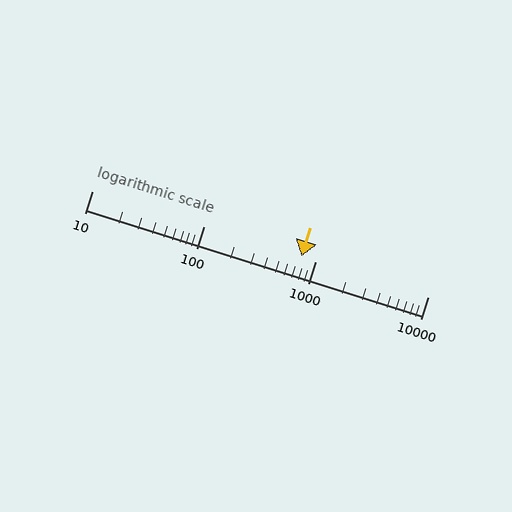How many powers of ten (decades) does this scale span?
The scale spans 3 decades, from 10 to 10000.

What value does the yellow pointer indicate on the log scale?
The pointer indicates approximately 740.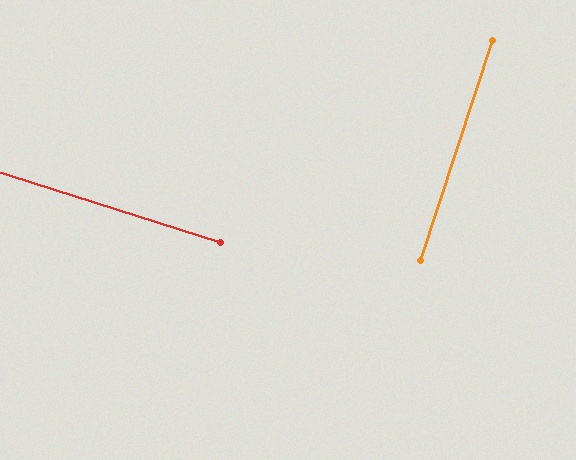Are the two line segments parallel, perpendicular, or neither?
Perpendicular — they meet at approximately 89°.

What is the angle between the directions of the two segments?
Approximately 89 degrees.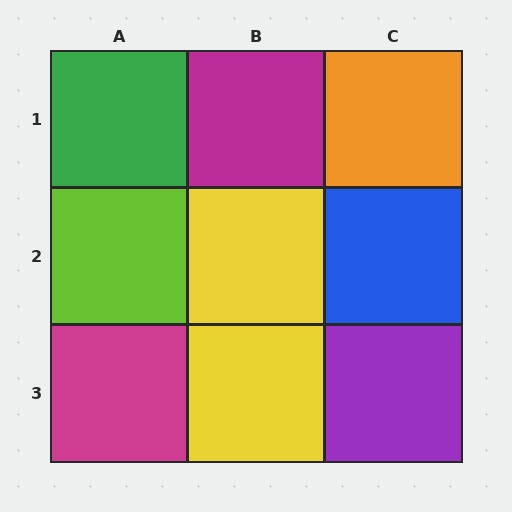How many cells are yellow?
2 cells are yellow.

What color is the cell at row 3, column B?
Yellow.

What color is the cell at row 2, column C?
Blue.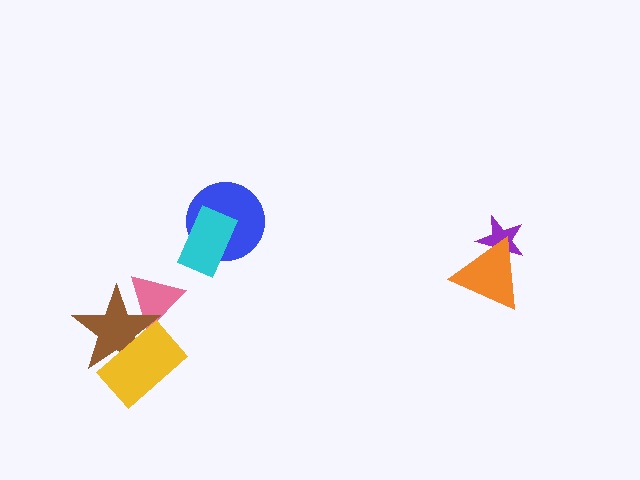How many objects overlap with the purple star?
1 object overlaps with the purple star.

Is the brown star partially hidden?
Yes, it is partially covered by another shape.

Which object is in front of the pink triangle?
The brown star is in front of the pink triangle.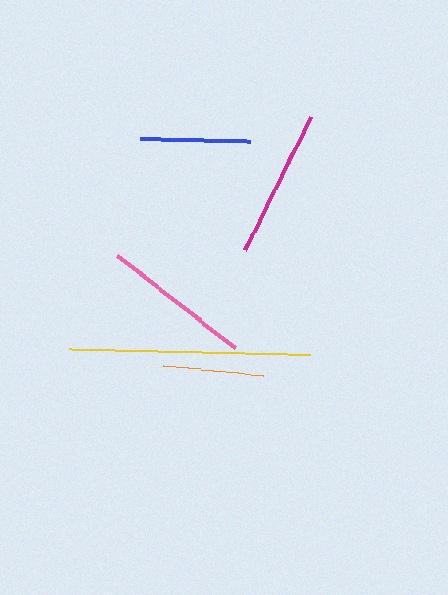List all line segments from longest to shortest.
From longest to shortest: yellow, magenta, pink, blue, orange.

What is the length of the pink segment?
The pink segment is approximately 149 pixels long.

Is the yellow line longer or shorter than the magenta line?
The yellow line is longer than the magenta line.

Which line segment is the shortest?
The orange line is the shortest at approximately 100 pixels.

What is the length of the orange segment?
The orange segment is approximately 100 pixels long.